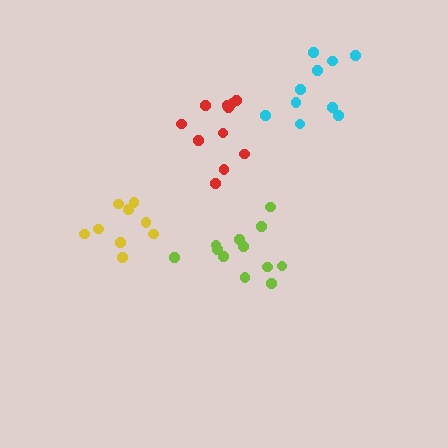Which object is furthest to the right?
The cyan cluster is rightmost.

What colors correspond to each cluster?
The clusters are colored: cyan, lime, red, yellow.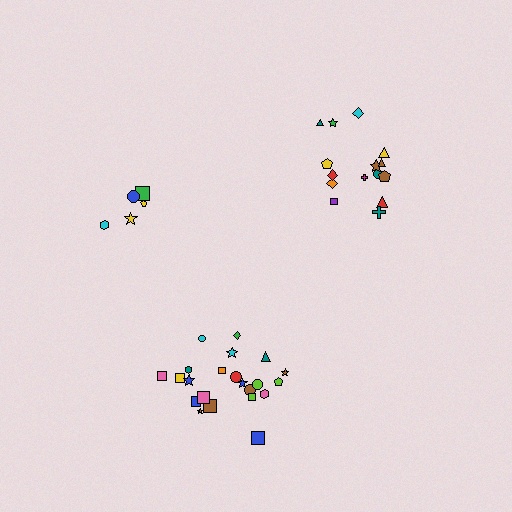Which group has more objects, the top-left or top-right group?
The top-right group.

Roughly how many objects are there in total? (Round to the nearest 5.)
Roughly 40 objects in total.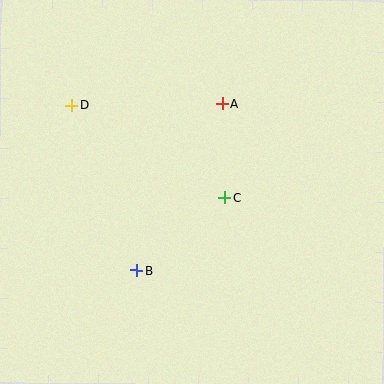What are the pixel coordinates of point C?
Point C is at (225, 198).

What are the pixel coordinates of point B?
Point B is at (137, 270).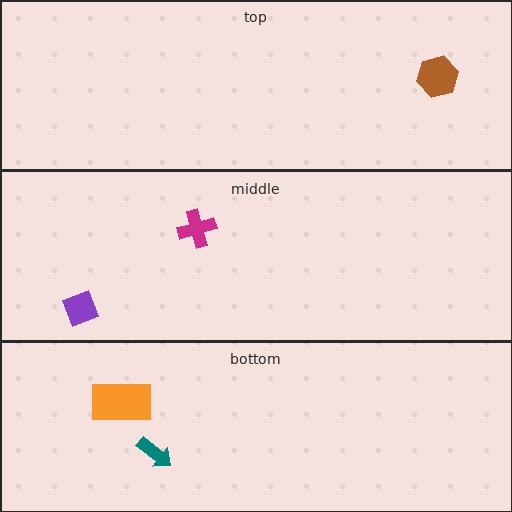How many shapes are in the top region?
1.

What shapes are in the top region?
The brown hexagon.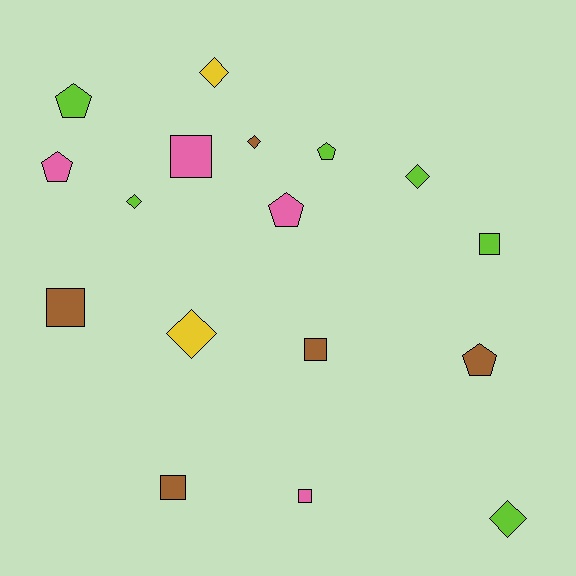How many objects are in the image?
There are 17 objects.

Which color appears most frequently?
Lime, with 6 objects.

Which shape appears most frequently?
Diamond, with 6 objects.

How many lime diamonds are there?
There are 3 lime diamonds.